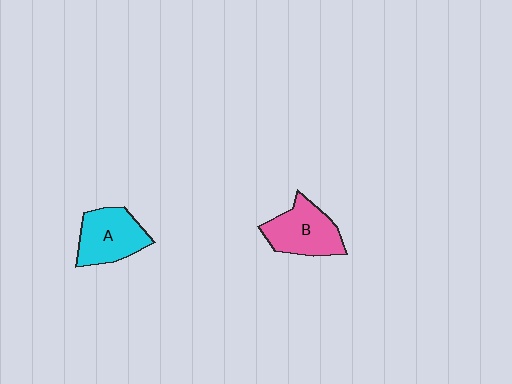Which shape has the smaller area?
Shape A (cyan).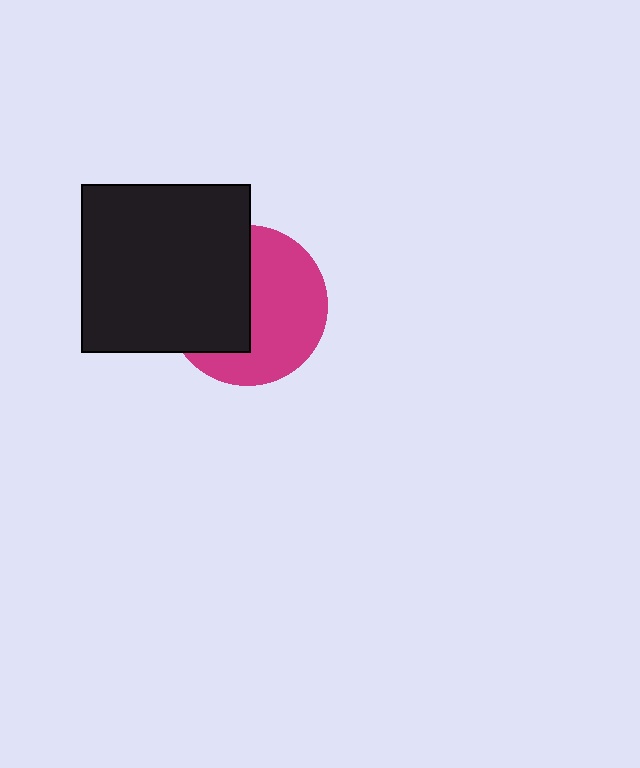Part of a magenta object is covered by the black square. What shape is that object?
It is a circle.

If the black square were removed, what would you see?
You would see the complete magenta circle.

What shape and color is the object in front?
The object in front is a black square.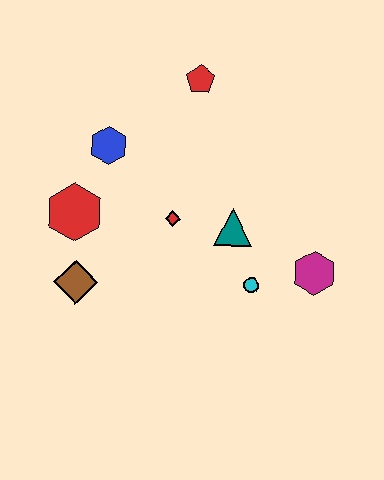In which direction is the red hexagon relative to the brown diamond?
The red hexagon is above the brown diamond.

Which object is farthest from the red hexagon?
The magenta hexagon is farthest from the red hexagon.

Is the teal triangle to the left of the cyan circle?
Yes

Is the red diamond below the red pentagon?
Yes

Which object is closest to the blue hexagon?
The red hexagon is closest to the blue hexagon.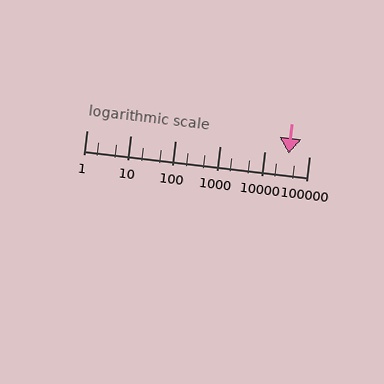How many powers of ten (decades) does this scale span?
The scale spans 5 decades, from 1 to 100000.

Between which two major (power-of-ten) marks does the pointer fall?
The pointer is between 10000 and 100000.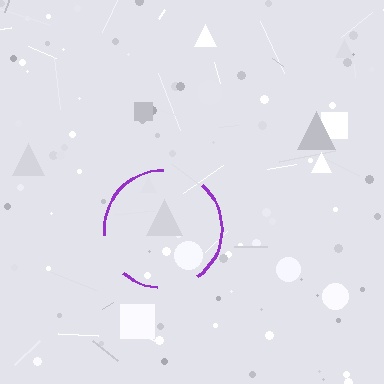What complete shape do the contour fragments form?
The contour fragments form a circle.